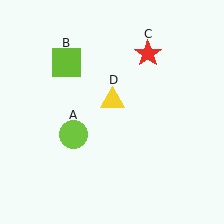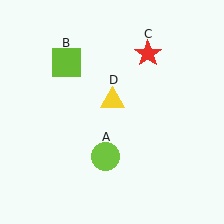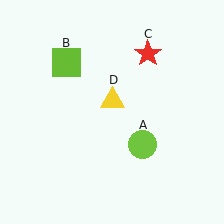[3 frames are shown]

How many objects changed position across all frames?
1 object changed position: lime circle (object A).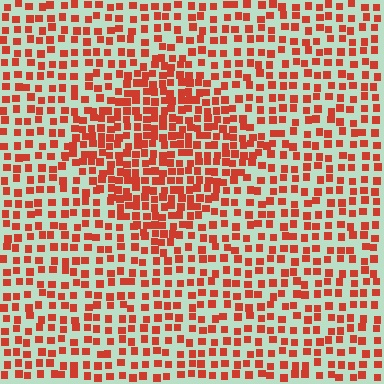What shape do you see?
I see a diamond.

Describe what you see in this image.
The image contains small red elements arranged at two different densities. A diamond-shaped region is visible where the elements are more densely packed than the surrounding area.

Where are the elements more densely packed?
The elements are more densely packed inside the diamond boundary.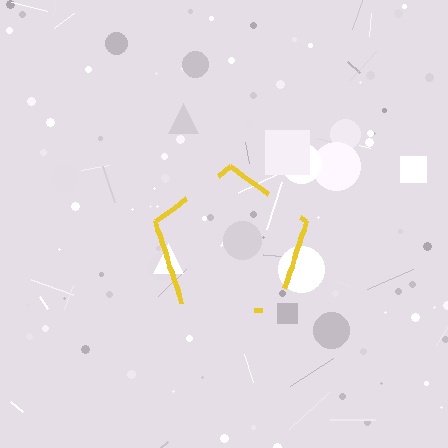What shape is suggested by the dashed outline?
The dashed outline suggests a pentagon.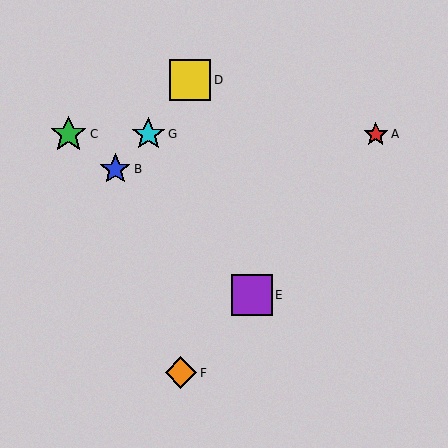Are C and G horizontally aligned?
Yes, both are at y≈134.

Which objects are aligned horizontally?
Objects A, C, G are aligned horizontally.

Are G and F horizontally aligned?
No, G is at y≈134 and F is at y≈373.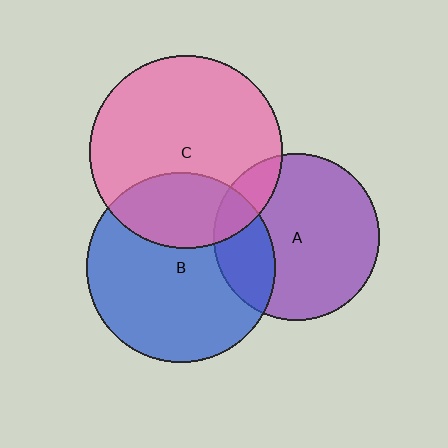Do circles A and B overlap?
Yes.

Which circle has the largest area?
Circle C (pink).